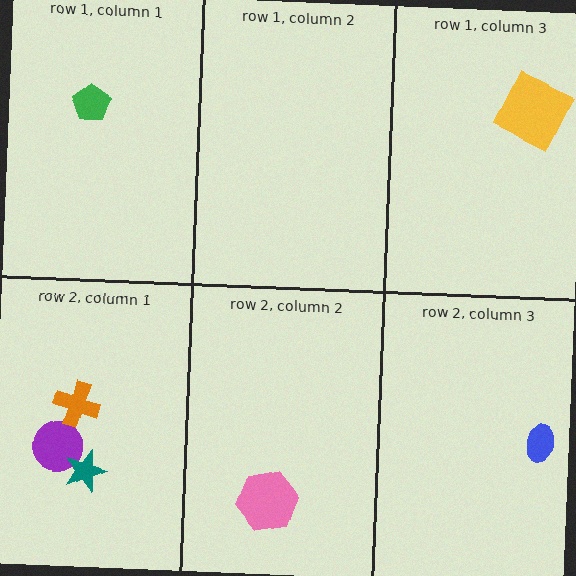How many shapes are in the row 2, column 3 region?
1.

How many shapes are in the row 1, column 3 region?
1.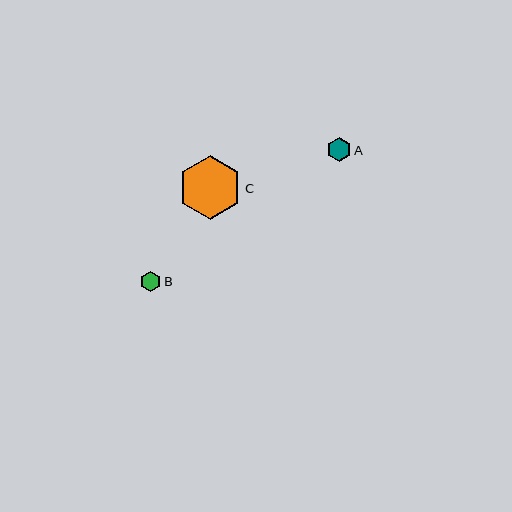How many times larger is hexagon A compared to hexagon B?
Hexagon A is approximately 1.2 times the size of hexagon B.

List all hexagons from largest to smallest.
From largest to smallest: C, A, B.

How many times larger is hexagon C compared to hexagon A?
Hexagon C is approximately 2.7 times the size of hexagon A.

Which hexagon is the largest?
Hexagon C is the largest with a size of approximately 64 pixels.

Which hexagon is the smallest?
Hexagon B is the smallest with a size of approximately 21 pixels.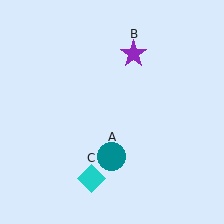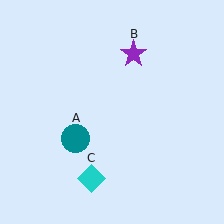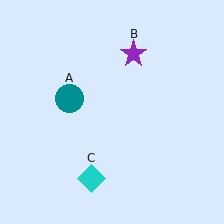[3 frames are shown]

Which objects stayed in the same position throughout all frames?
Purple star (object B) and cyan diamond (object C) remained stationary.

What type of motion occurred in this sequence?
The teal circle (object A) rotated clockwise around the center of the scene.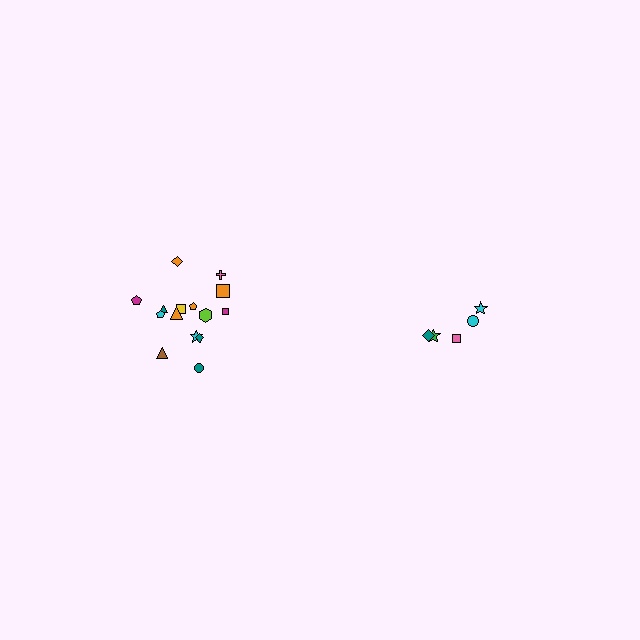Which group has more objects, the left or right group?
The left group.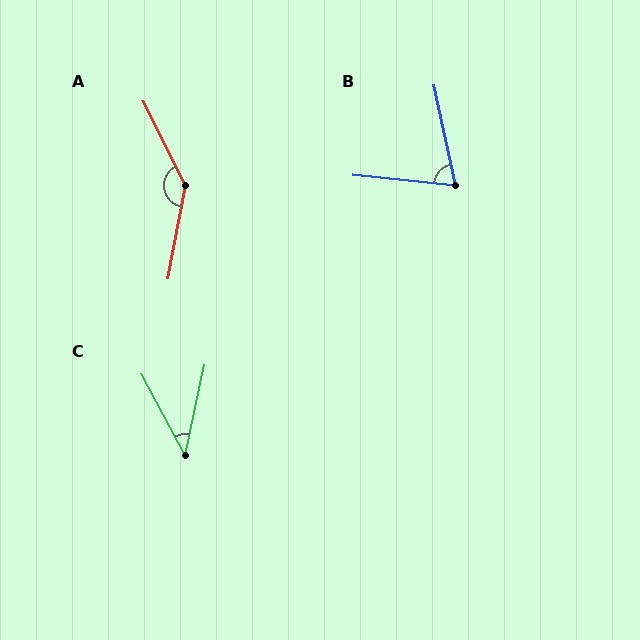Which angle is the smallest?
C, at approximately 40 degrees.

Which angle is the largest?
A, at approximately 142 degrees.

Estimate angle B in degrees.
Approximately 72 degrees.